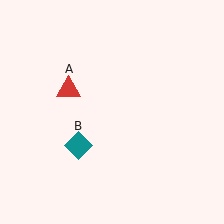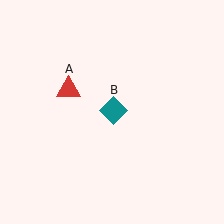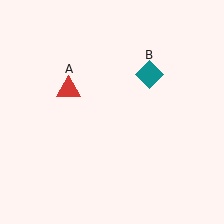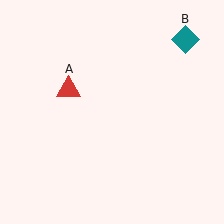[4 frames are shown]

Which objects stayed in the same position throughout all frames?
Red triangle (object A) remained stationary.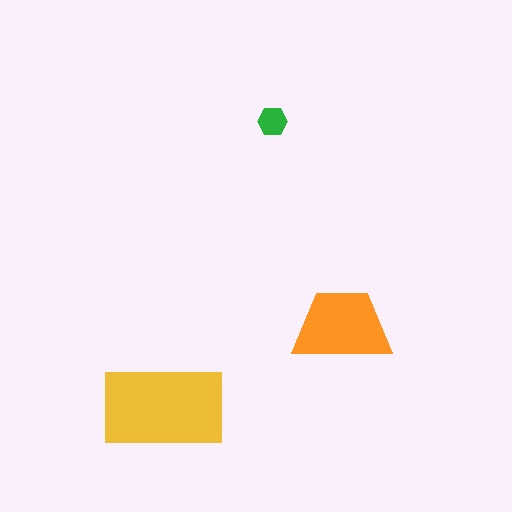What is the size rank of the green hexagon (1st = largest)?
3rd.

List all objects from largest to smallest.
The yellow rectangle, the orange trapezoid, the green hexagon.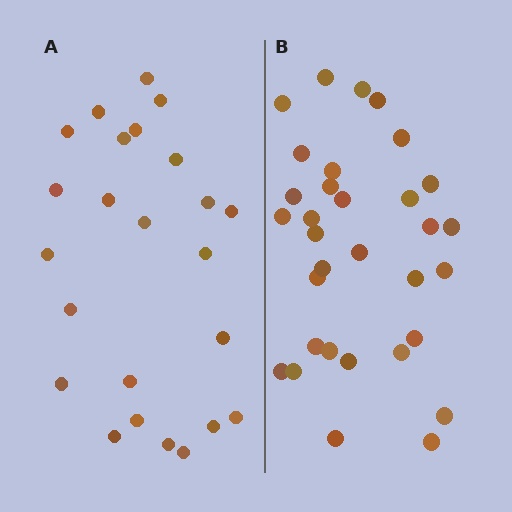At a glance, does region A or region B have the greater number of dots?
Region B (the right region) has more dots.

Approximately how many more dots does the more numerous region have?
Region B has roughly 8 or so more dots than region A.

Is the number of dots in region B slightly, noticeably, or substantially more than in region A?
Region B has noticeably more, but not dramatically so. The ratio is roughly 1.3 to 1.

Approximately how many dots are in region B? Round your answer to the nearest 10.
About 30 dots. (The exact count is 32, which rounds to 30.)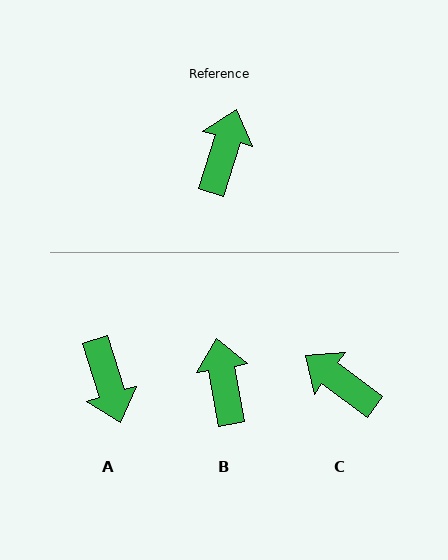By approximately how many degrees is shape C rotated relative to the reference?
Approximately 71 degrees counter-clockwise.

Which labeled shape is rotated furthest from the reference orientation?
A, about 146 degrees away.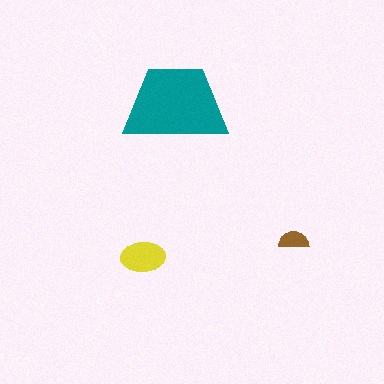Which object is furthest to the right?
The brown semicircle is rightmost.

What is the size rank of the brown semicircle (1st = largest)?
3rd.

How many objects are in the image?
There are 3 objects in the image.